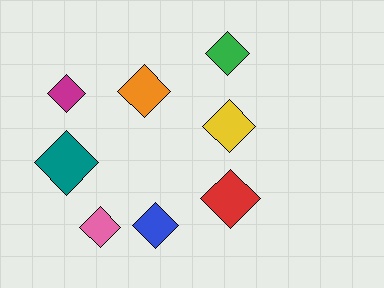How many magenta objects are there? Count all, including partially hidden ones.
There is 1 magenta object.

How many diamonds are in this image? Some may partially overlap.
There are 8 diamonds.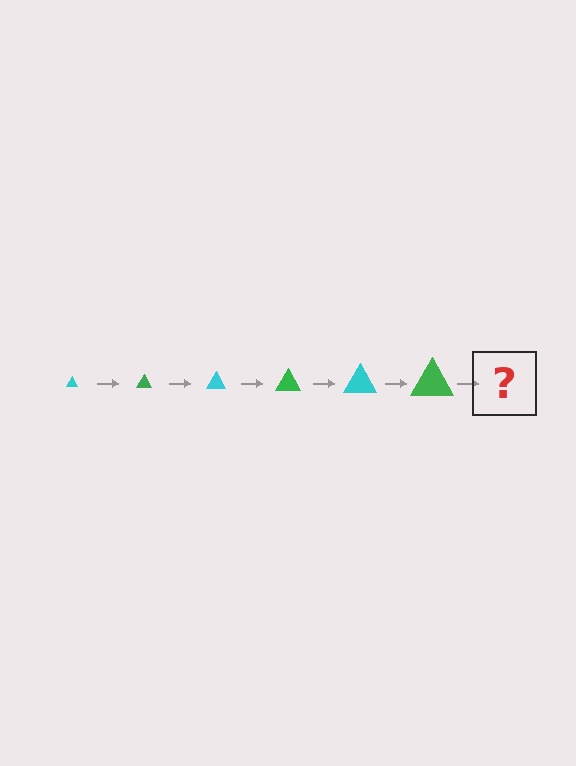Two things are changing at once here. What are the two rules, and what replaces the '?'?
The two rules are that the triangle grows larger each step and the color cycles through cyan and green. The '?' should be a cyan triangle, larger than the previous one.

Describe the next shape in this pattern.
It should be a cyan triangle, larger than the previous one.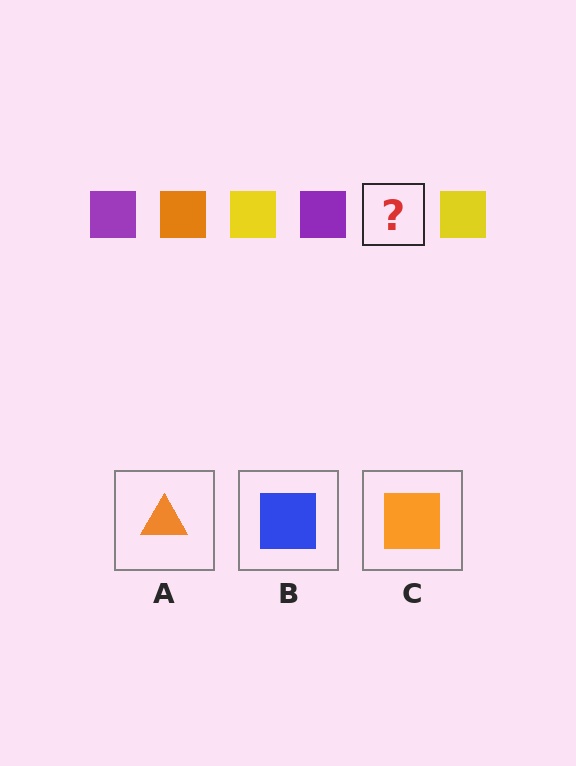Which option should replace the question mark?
Option C.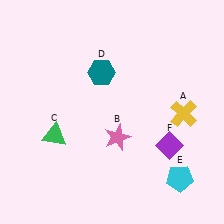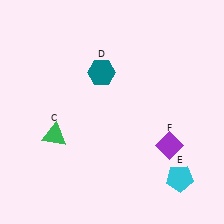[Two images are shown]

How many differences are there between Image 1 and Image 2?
There are 2 differences between the two images.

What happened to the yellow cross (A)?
The yellow cross (A) was removed in Image 2. It was in the bottom-right area of Image 1.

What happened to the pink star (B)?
The pink star (B) was removed in Image 2. It was in the bottom-right area of Image 1.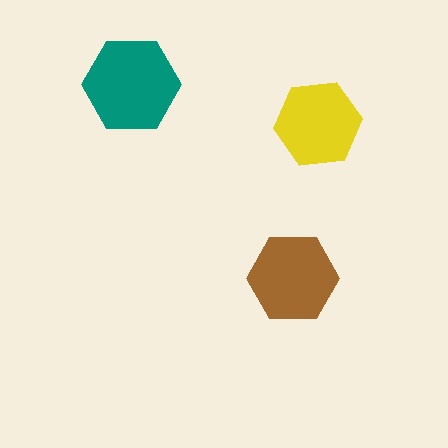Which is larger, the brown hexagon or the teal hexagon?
The teal one.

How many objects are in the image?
There are 3 objects in the image.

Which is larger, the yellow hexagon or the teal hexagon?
The teal one.